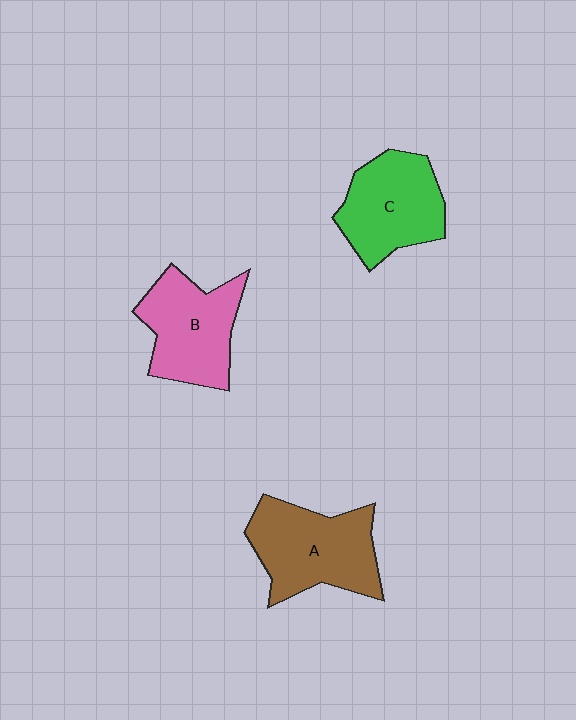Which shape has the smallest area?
Shape C (green).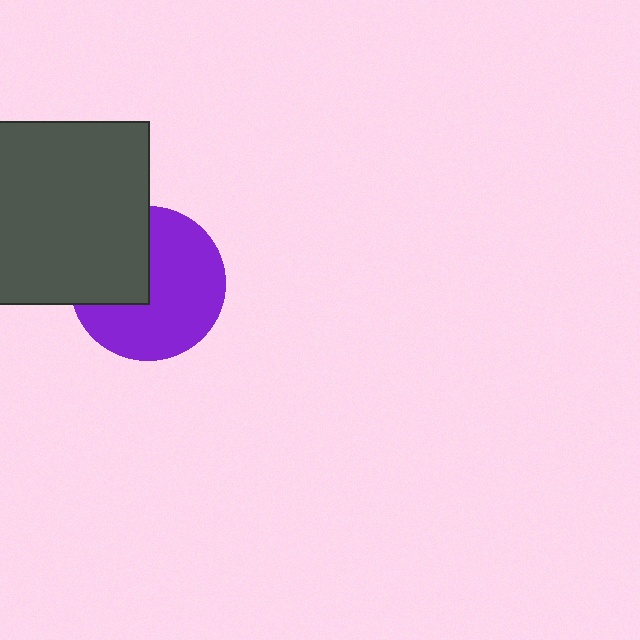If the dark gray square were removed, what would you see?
You would see the complete purple circle.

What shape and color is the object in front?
The object in front is a dark gray square.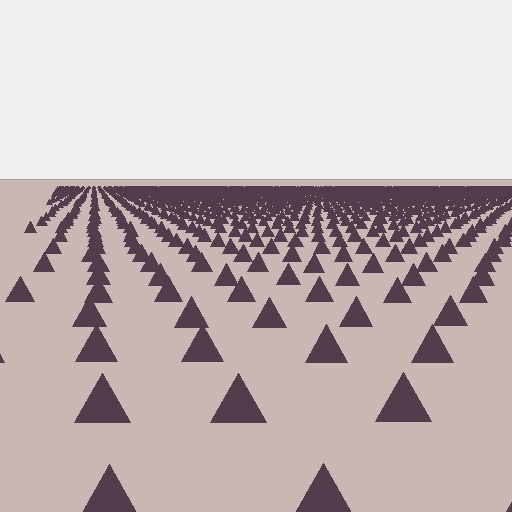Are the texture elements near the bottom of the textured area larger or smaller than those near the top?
Larger. Near the bottom, elements are closer to the viewer and appear at a bigger on-screen size.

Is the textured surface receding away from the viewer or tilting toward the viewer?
The surface is receding away from the viewer. Texture elements get smaller and denser toward the top.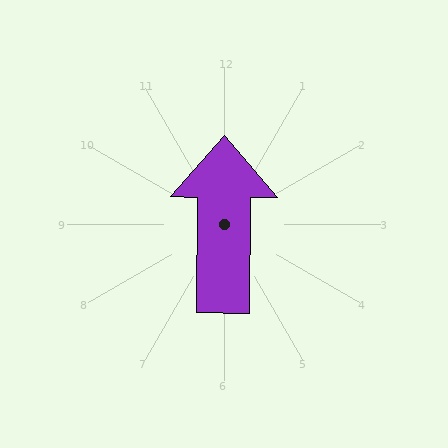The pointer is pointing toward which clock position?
Roughly 12 o'clock.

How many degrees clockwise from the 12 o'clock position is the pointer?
Approximately 0 degrees.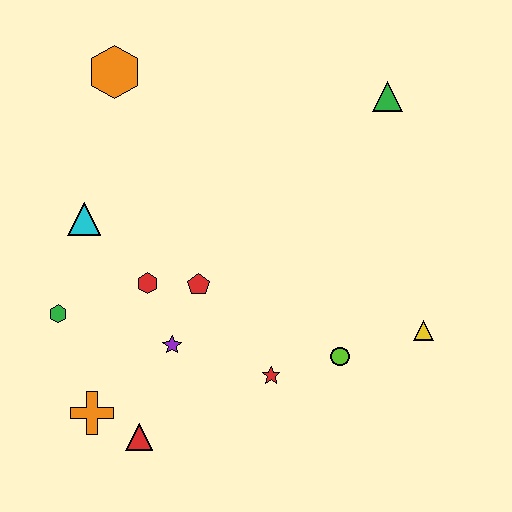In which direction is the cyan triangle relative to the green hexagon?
The cyan triangle is above the green hexagon.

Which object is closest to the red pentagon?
The red hexagon is closest to the red pentagon.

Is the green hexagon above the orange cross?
Yes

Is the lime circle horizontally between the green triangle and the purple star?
Yes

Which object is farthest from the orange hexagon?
The yellow triangle is farthest from the orange hexagon.